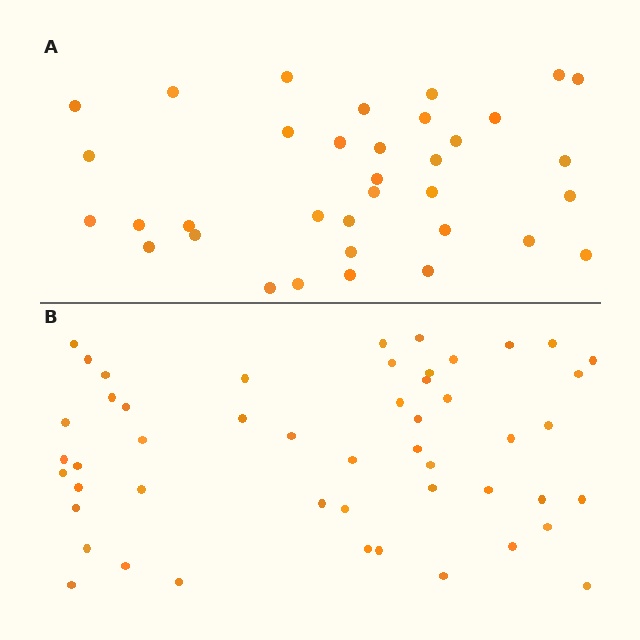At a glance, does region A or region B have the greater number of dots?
Region B (the bottom region) has more dots.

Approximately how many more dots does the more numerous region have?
Region B has approximately 15 more dots than region A.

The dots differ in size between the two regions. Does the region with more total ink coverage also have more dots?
No. Region A has more total ink coverage because its dots are larger, but region B actually contains more individual dots. Total area can be misleading — the number of items is what matters here.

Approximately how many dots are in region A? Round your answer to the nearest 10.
About 40 dots. (The exact count is 35, which rounds to 40.)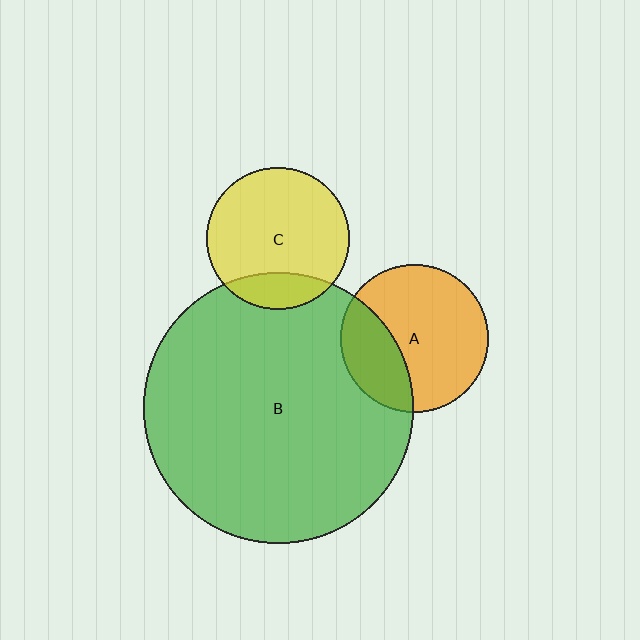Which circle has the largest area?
Circle B (green).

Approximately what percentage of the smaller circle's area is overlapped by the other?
Approximately 20%.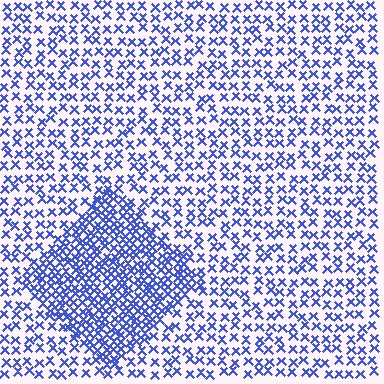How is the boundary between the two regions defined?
The boundary is defined by a change in element density (approximately 2.1x ratio). All elements are the same color, size, and shape.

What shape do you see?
I see a diamond.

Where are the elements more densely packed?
The elements are more densely packed inside the diamond boundary.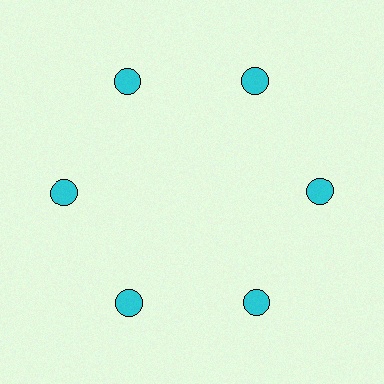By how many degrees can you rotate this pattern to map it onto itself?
The pattern maps onto itself every 60 degrees of rotation.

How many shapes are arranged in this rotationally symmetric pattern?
There are 18 shapes, arranged in 6 groups of 3.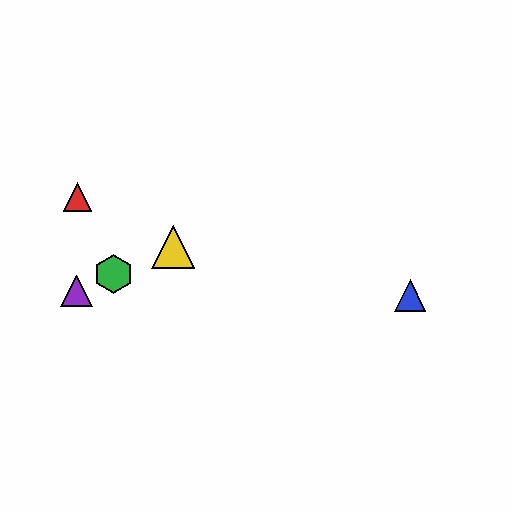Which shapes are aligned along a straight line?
The green hexagon, the yellow triangle, the purple triangle are aligned along a straight line.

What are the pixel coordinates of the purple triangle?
The purple triangle is at (76, 291).